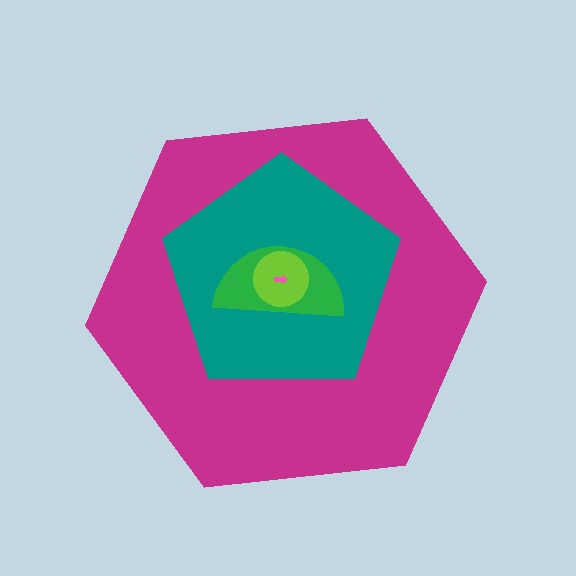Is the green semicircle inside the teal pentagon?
Yes.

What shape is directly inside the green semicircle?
The lime circle.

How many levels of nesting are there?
5.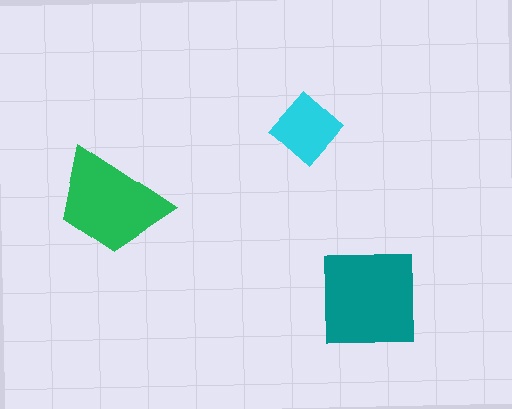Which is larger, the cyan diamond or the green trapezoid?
The green trapezoid.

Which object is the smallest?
The cyan diamond.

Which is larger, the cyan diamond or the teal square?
The teal square.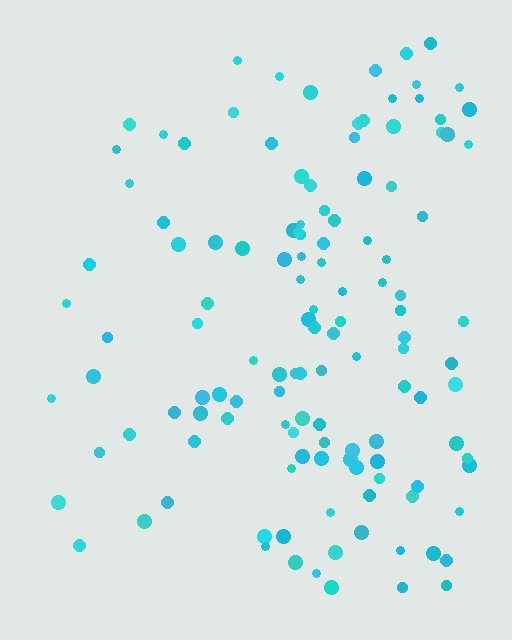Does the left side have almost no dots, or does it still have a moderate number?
Still a moderate number, just noticeably fewer than the right.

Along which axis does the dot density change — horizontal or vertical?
Horizontal.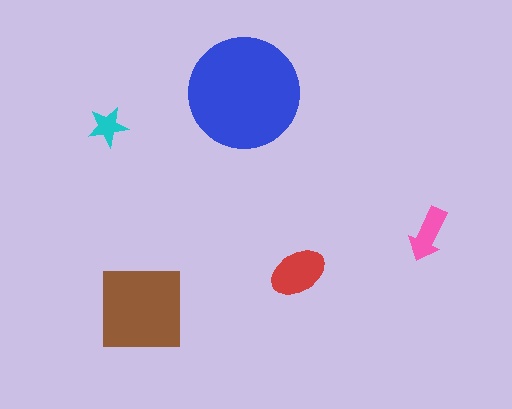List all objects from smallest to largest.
The cyan star, the pink arrow, the red ellipse, the brown square, the blue circle.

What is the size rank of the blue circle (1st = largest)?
1st.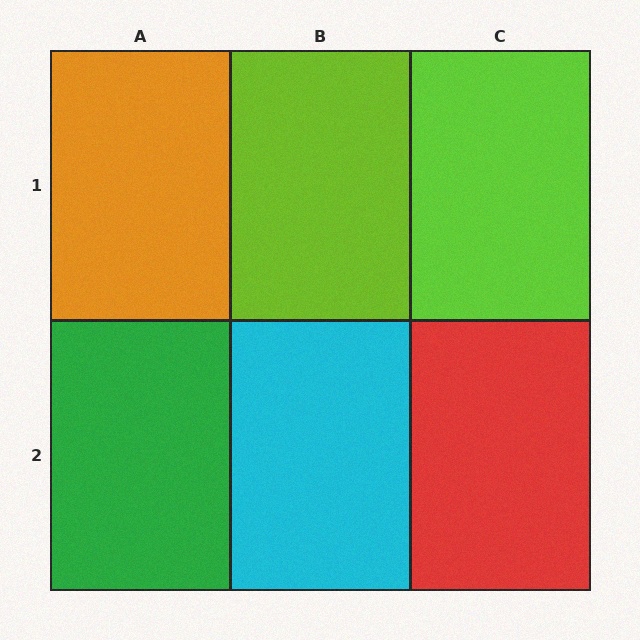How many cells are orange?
1 cell is orange.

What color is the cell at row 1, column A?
Orange.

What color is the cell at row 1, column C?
Lime.